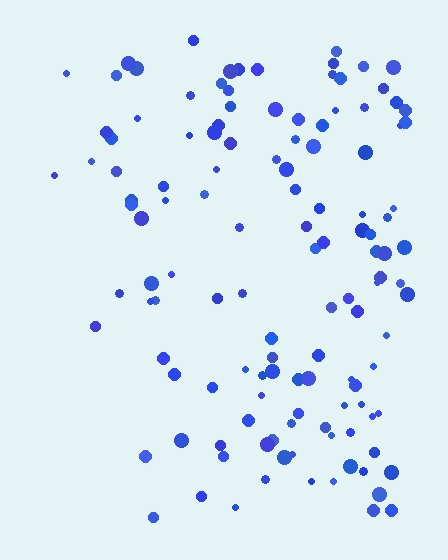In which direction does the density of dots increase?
From left to right, with the right side densest.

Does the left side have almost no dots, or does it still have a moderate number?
Still a moderate number, just noticeably fewer than the right.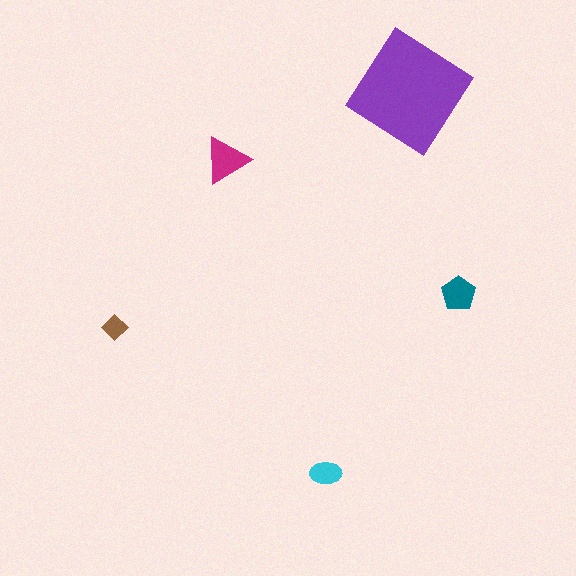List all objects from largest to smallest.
The purple diamond, the magenta triangle, the teal pentagon, the cyan ellipse, the brown diamond.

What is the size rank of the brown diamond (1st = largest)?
5th.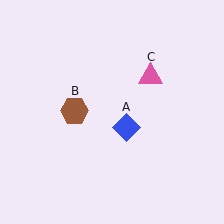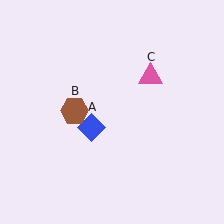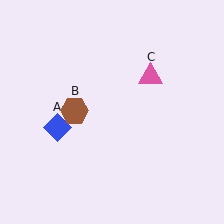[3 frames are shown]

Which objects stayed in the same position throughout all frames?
Brown hexagon (object B) and pink triangle (object C) remained stationary.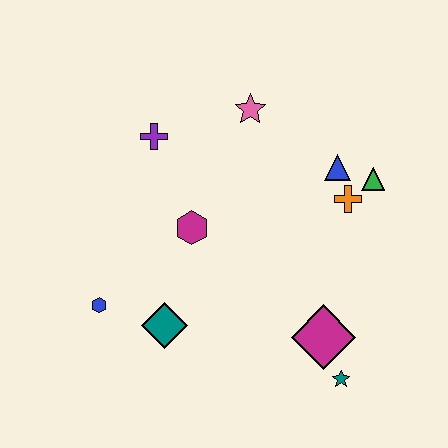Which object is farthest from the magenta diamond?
The purple cross is farthest from the magenta diamond.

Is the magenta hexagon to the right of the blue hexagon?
Yes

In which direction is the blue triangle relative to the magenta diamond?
The blue triangle is above the magenta diamond.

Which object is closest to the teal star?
The magenta diamond is closest to the teal star.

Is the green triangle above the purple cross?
No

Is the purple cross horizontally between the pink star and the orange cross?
No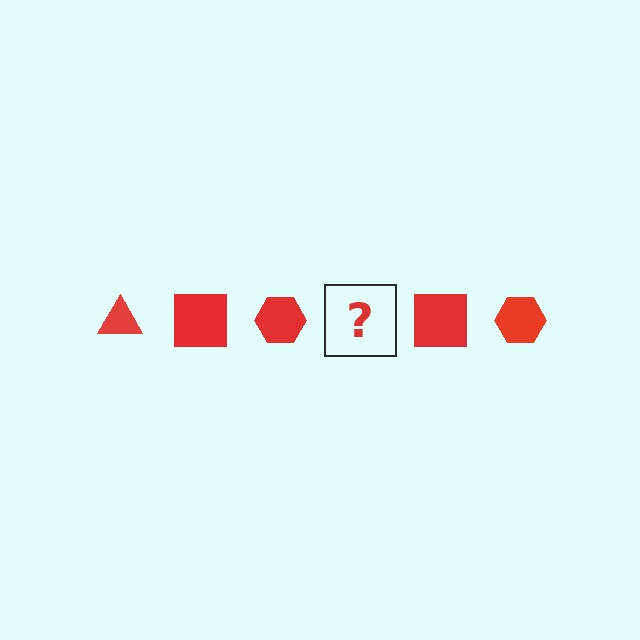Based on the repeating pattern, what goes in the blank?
The blank should be a red triangle.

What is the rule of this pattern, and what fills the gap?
The rule is that the pattern cycles through triangle, square, hexagon shapes in red. The gap should be filled with a red triangle.